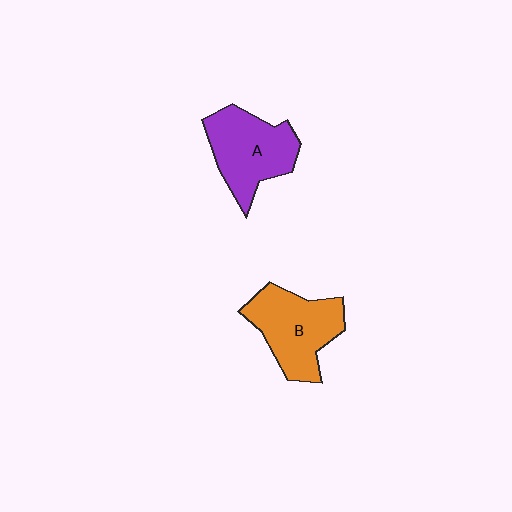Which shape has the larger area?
Shape B (orange).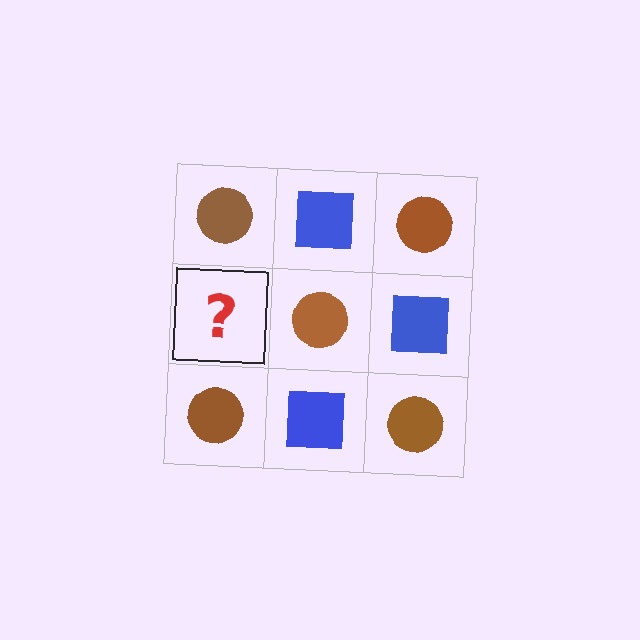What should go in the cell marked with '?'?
The missing cell should contain a blue square.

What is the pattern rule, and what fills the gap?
The rule is that it alternates brown circle and blue square in a checkerboard pattern. The gap should be filled with a blue square.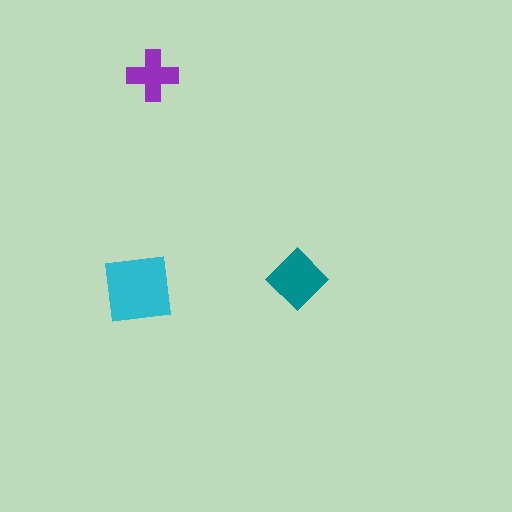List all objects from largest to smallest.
The cyan square, the teal diamond, the purple cross.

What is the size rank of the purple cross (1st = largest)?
3rd.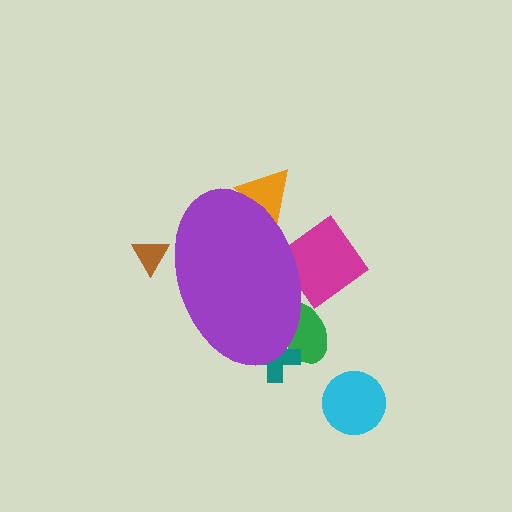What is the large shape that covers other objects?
A purple ellipse.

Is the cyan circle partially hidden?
No, the cyan circle is fully visible.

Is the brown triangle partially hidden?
Yes, the brown triangle is partially hidden behind the purple ellipse.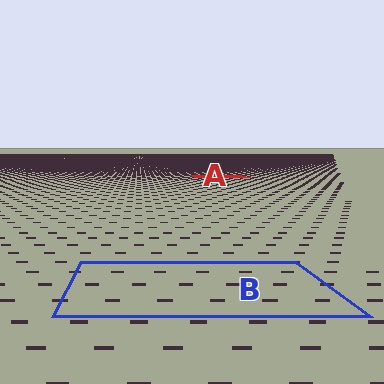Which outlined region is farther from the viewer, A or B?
Region A is farther from the viewer — the texture elements inside it appear smaller and more densely packed.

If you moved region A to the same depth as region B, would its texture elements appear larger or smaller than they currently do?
They would appear larger. At a closer depth, the same texture elements are projected at a bigger on-screen size.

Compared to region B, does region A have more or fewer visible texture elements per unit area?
Region A has more texture elements per unit area — they are packed more densely because it is farther away.